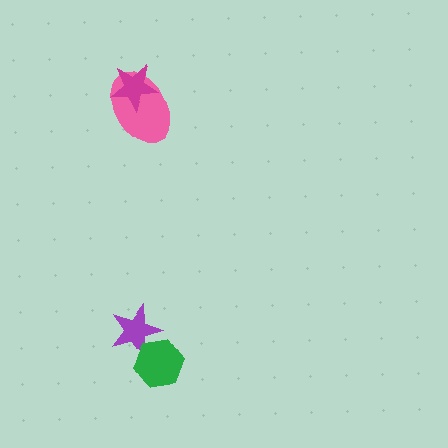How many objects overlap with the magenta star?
1 object overlaps with the magenta star.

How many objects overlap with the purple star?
1 object overlaps with the purple star.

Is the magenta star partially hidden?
No, no other shape covers it.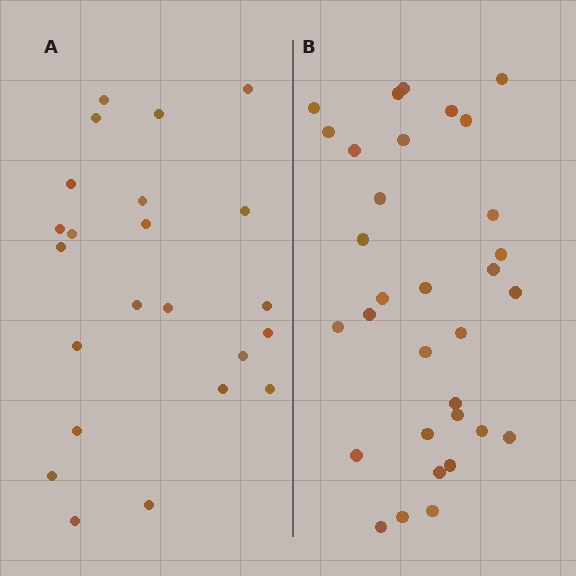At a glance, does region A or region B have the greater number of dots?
Region B (the right region) has more dots.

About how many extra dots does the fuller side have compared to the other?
Region B has roughly 8 or so more dots than region A.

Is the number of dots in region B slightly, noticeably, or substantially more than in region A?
Region B has noticeably more, but not dramatically so. The ratio is roughly 1.4 to 1.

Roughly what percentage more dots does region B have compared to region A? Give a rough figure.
About 40% more.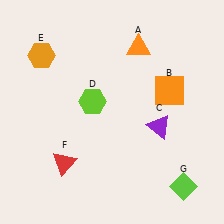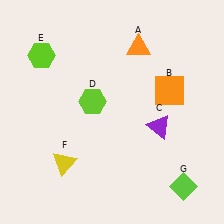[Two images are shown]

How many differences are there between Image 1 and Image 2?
There are 2 differences between the two images.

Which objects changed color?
E changed from orange to lime. F changed from red to yellow.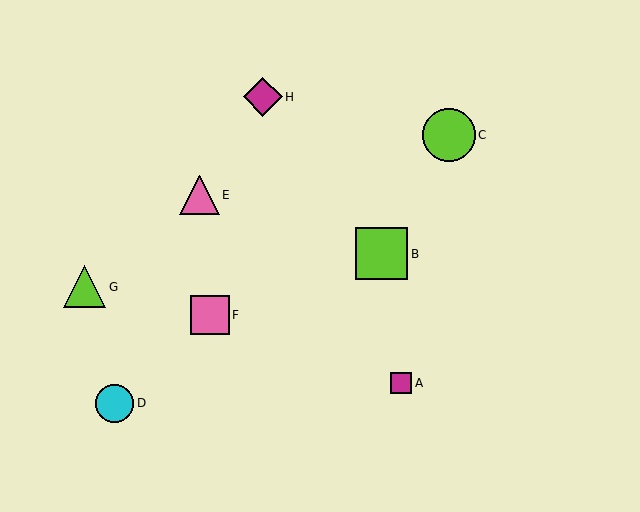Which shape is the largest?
The lime circle (labeled C) is the largest.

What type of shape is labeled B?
Shape B is a lime square.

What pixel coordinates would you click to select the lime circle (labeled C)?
Click at (449, 135) to select the lime circle C.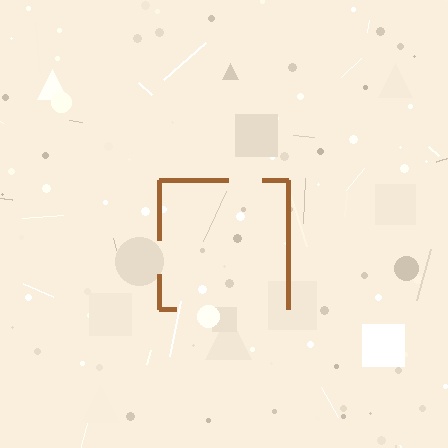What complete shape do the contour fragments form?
The contour fragments form a square.